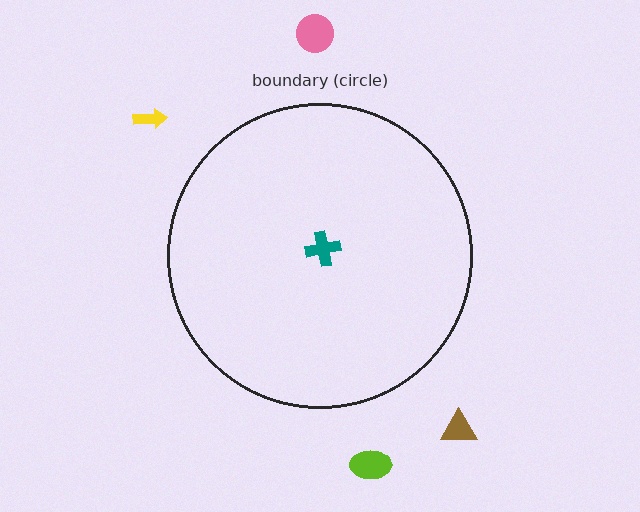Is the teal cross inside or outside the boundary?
Inside.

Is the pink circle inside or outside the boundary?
Outside.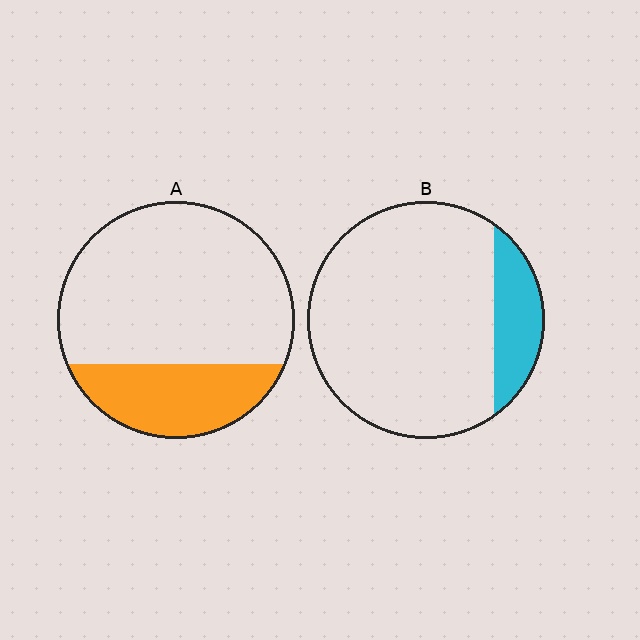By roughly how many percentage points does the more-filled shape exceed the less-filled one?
By roughly 10 percentage points (A over B).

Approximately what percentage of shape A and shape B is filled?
A is approximately 25% and B is approximately 15%.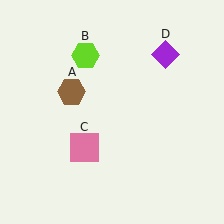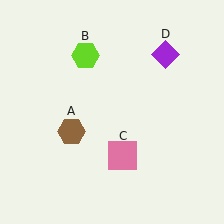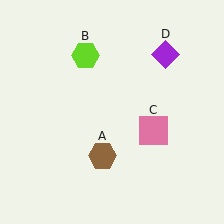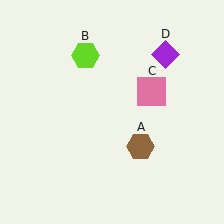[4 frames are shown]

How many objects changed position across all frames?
2 objects changed position: brown hexagon (object A), pink square (object C).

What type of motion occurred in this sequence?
The brown hexagon (object A), pink square (object C) rotated counterclockwise around the center of the scene.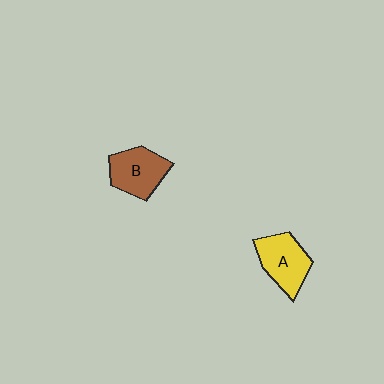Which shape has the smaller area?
Shape B (brown).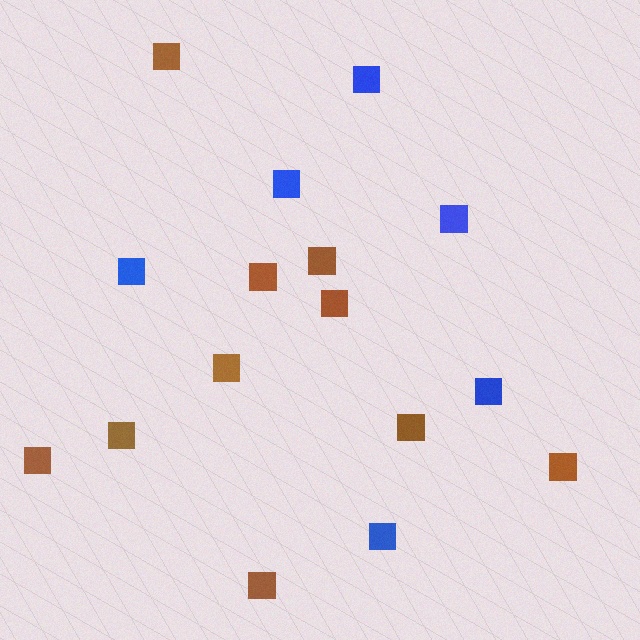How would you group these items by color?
There are 2 groups: one group of blue squares (6) and one group of brown squares (10).